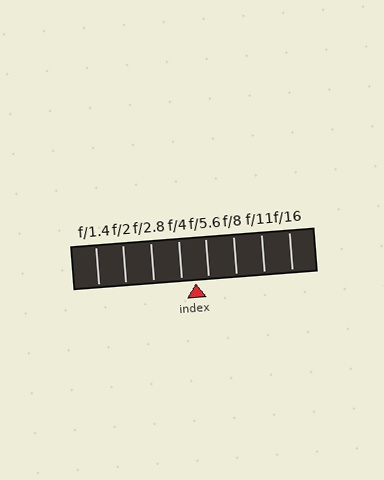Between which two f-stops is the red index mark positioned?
The index mark is between f/4 and f/5.6.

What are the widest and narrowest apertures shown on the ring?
The widest aperture shown is f/1.4 and the narrowest is f/16.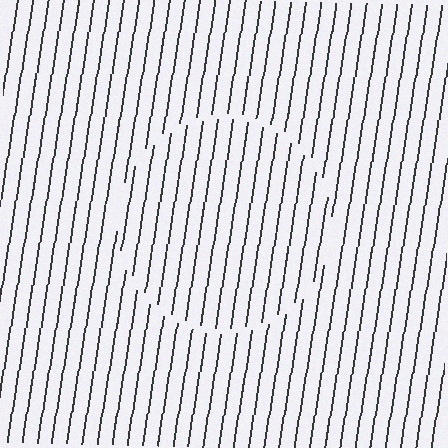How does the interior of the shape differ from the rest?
The interior of the shape contains the same grating, shifted by half a period — the contour is defined by the phase discontinuity where line-ends from the inner and outer gratings abut.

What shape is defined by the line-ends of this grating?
An illusory circle. The interior of the shape contains the same grating, shifted by half a period — the contour is defined by the phase discontinuity where line-ends from the inner and outer gratings abut.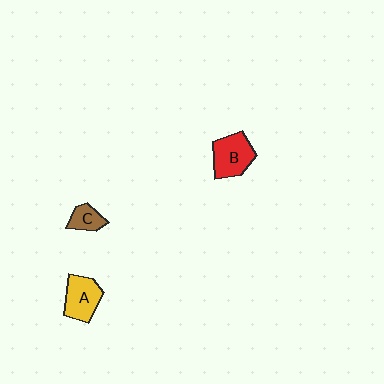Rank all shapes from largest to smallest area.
From largest to smallest: B (red), A (yellow), C (brown).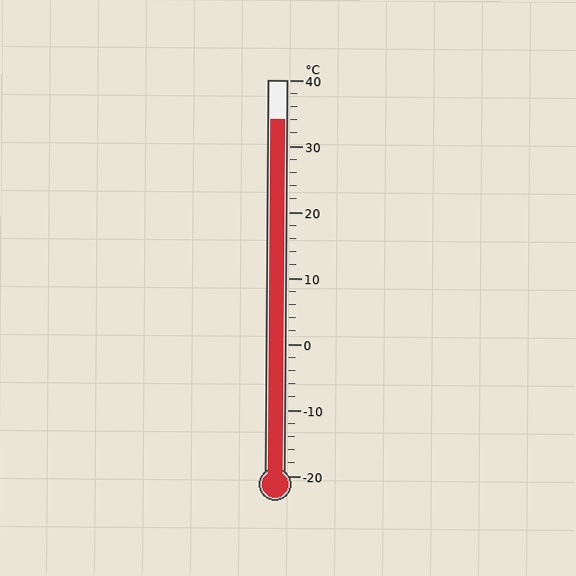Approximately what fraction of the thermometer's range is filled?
The thermometer is filled to approximately 90% of its range.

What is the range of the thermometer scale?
The thermometer scale ranges from -20°C to 40°C.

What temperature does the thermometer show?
The thermometer shows approximately 34°C.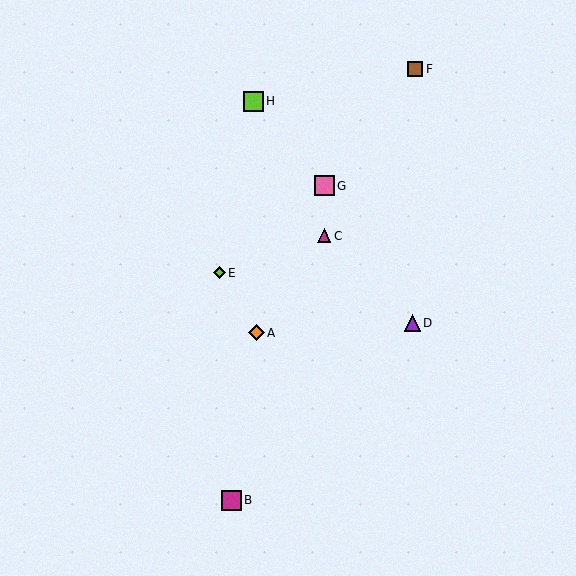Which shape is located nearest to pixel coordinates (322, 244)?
The magenta triangle (labeled C) at (324, 236) is nearest to that location.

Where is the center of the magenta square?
The center of the magenta square is at (231, 500).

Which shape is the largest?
The magenta square (labeled B) is the largest.